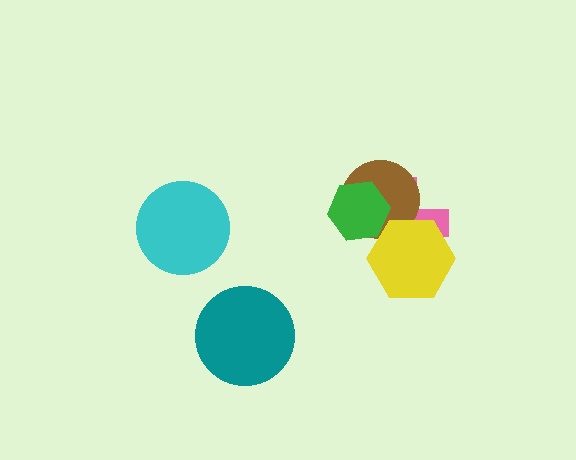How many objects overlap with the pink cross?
3 objects overlap with the pink cross.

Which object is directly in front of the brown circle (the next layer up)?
The yellow hexagon is directly in front of the brown circle.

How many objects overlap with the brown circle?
3 objects overlap with the brown circle.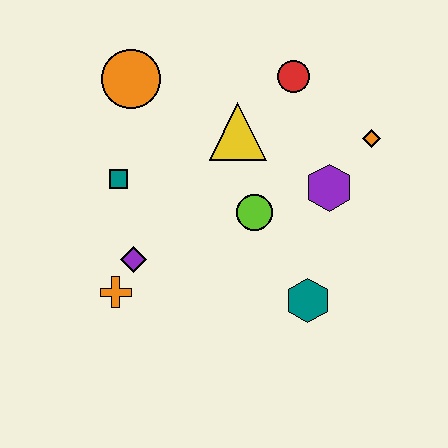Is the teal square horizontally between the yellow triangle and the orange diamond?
No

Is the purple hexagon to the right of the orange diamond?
No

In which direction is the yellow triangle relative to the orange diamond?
The yellow triangle is to the left of the orange diamond.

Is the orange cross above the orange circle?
No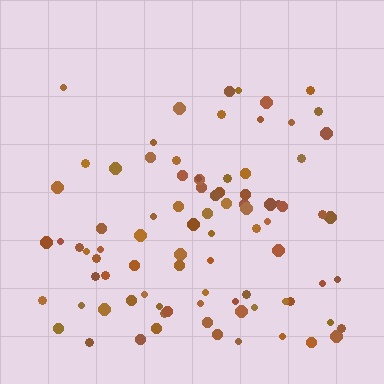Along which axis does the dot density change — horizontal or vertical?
Vertical.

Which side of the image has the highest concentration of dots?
The bottom.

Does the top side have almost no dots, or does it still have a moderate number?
Still a moderate number, just noticeably fewer than the bottom.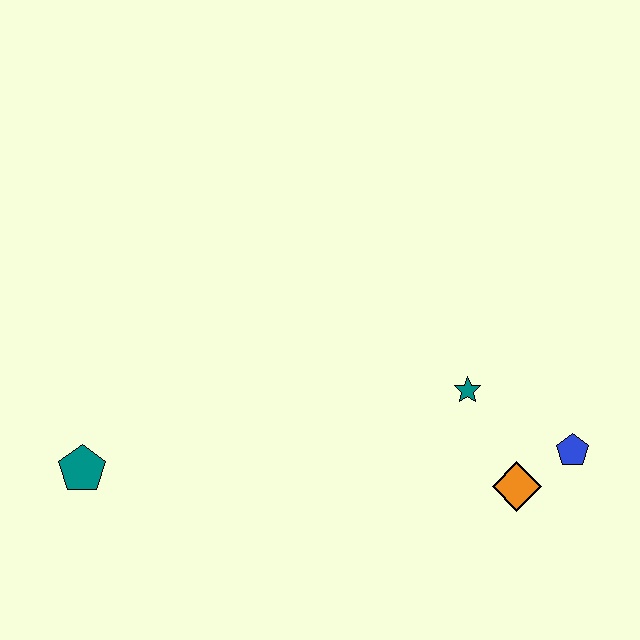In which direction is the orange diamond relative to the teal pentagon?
The orange diamond is to the right of the teal pentagon.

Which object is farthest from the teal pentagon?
The blue pentagon is farthest from the teal pentagon.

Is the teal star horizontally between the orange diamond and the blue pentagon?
No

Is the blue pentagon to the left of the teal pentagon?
No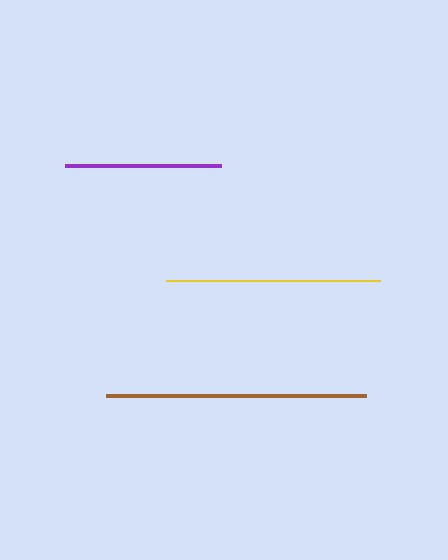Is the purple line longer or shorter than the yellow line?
The yellow line is longer than the purple line.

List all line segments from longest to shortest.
From longest to shortest: brown, yellow, purple.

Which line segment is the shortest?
The purple line is the shortest at approximately 156 pixels.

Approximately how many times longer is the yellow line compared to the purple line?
The yellow line is approximately 1.4 times the length of the purple line.